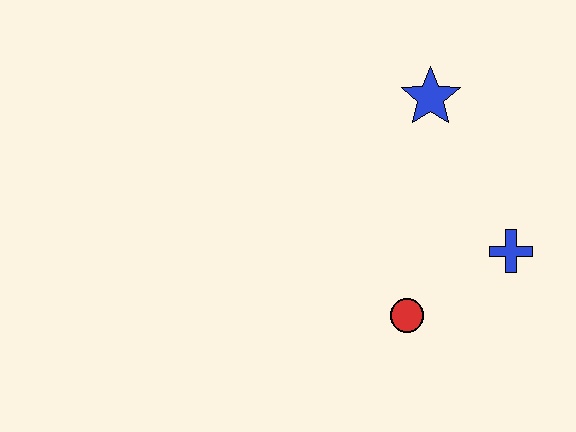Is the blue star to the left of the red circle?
No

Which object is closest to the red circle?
The blue cross is closest to the red circle.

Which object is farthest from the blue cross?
The blue star is farthest from the blue cross.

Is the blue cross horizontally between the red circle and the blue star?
No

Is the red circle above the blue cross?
No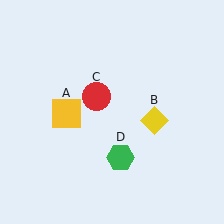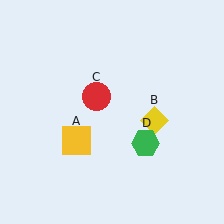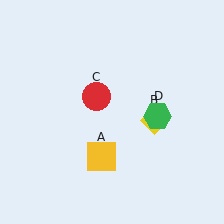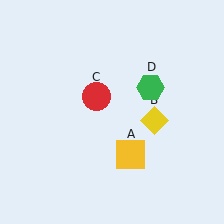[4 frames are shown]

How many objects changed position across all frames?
2 objects changed position: yellow square (object A), green hexagon (object D).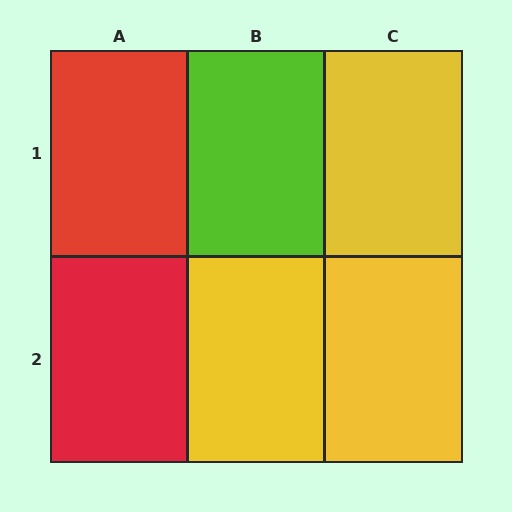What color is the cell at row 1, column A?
Red.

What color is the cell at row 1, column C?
Yellow.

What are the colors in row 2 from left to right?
Red, yellow, yellow.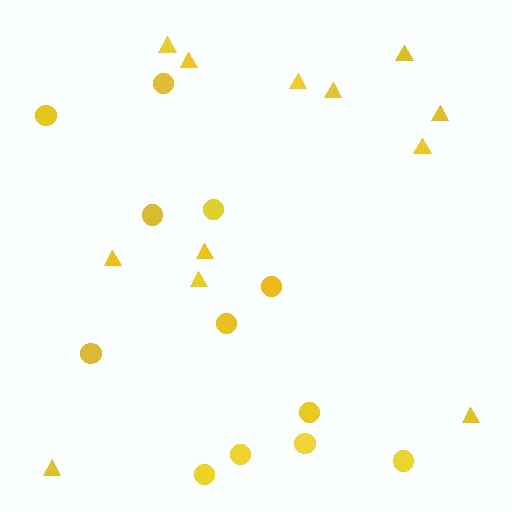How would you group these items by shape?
There are 2 groups: one group of circles (12) and one group of triangles (12).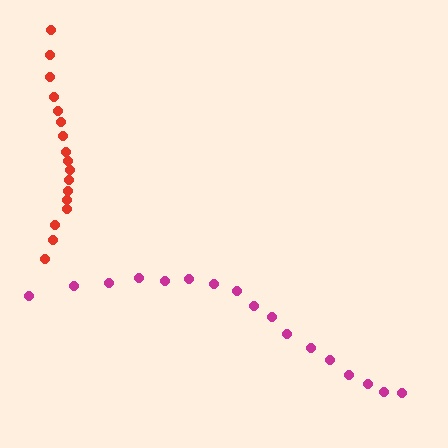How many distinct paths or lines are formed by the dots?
There are 2 distinct paths.